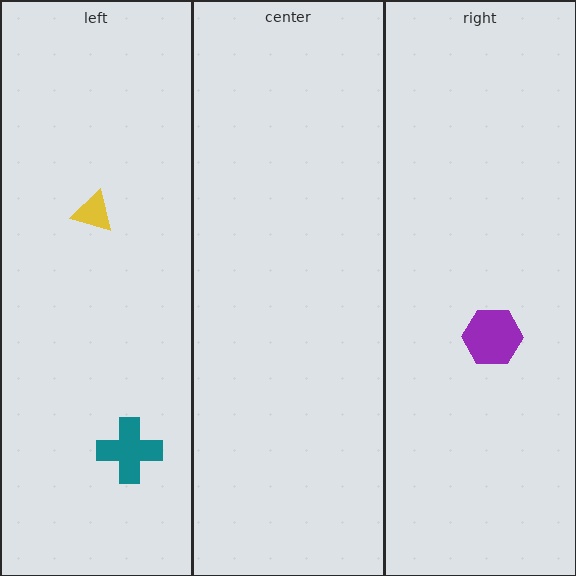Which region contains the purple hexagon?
The right region.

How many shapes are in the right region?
1.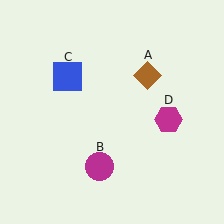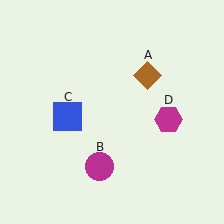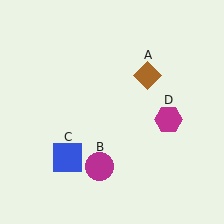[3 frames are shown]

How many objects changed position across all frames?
1 object changed position: blue square (object C).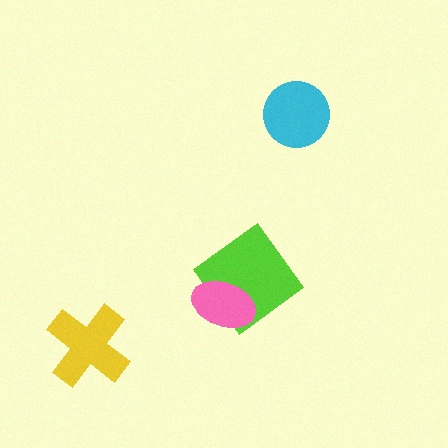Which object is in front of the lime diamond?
The pink ellipse is in front of the lime diamond.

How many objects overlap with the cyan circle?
0 objects overlap with the cyan circle.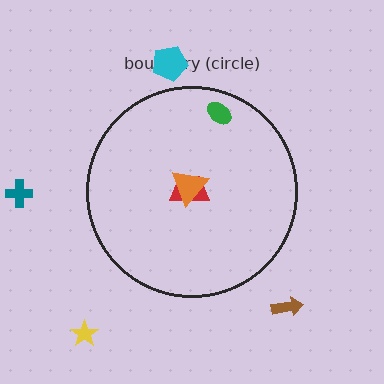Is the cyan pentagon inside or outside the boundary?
Outside.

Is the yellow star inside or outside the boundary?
Outside.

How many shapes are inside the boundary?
3 inside, 4 outside.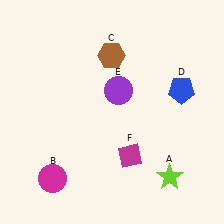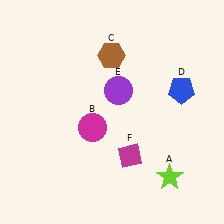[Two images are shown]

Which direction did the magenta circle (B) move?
The magenta circle (B) moved up.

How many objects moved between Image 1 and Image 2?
1 object moved between the two images.